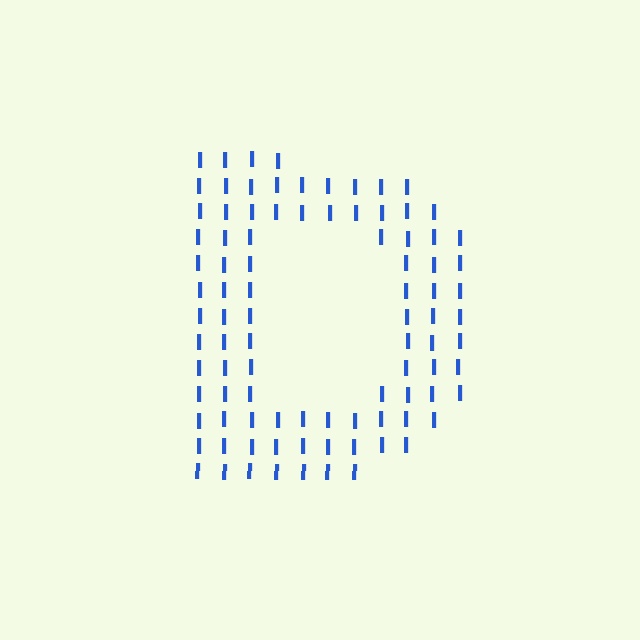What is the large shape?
The large shape is the letter D.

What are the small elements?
The small elements are letter I's.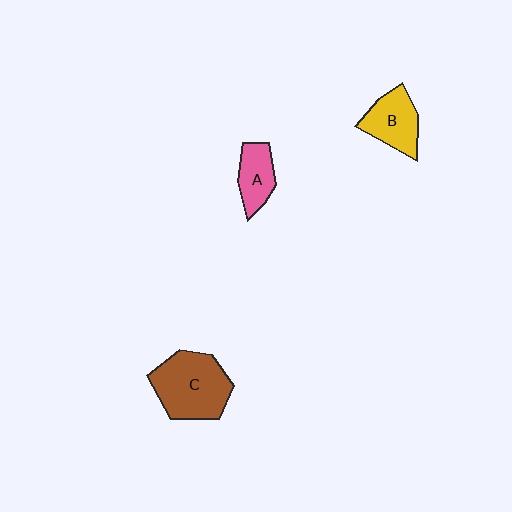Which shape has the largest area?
Shape C (brown).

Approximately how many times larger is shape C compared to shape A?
Approximately 2.0 times.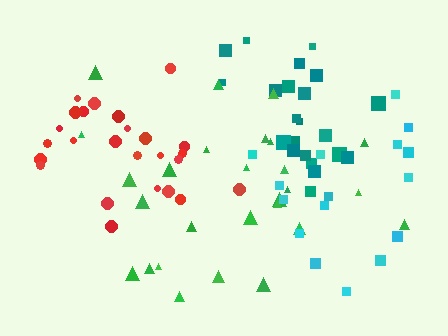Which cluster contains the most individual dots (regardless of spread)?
Green (27).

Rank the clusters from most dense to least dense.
teal, red, green, cyan.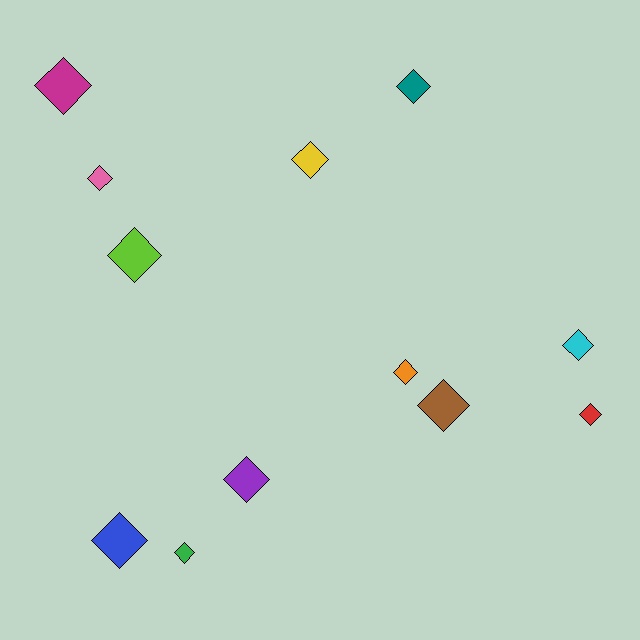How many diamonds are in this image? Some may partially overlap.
There are 12 diamonds.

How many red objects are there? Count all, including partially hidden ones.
There is 1 red object.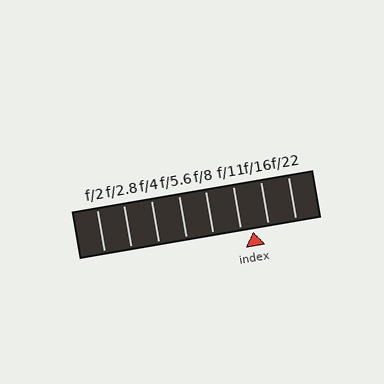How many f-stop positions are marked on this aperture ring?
There are 8 f-stop positions marked.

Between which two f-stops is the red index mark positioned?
The index mark is between f/11 and f/16.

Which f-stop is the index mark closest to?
The index mark is closest to f/11.